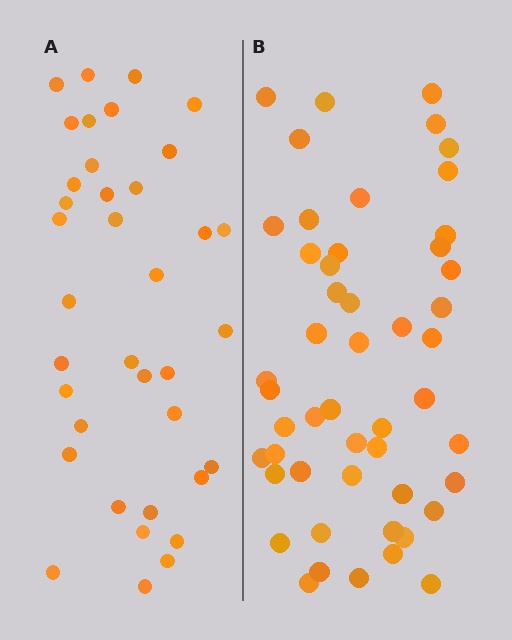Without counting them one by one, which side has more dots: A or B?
Region B (the right region) has more dots.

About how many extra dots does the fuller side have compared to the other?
Region B has approximately 15 more dots than region A.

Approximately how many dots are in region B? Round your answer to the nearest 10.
About 50 dots.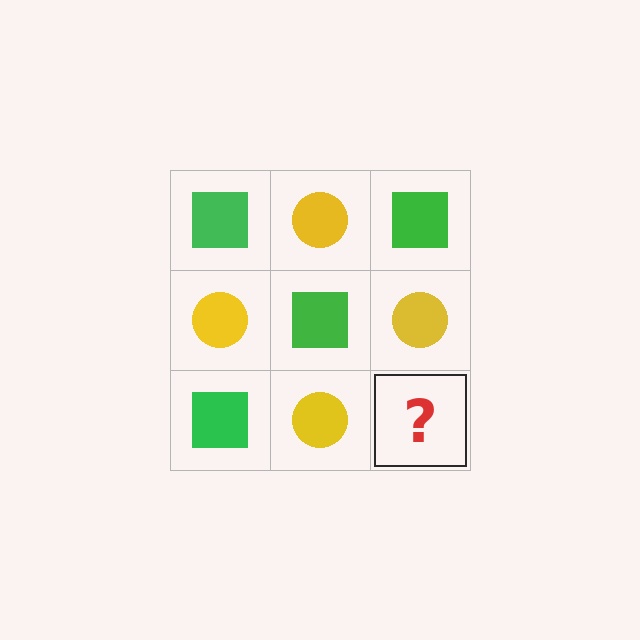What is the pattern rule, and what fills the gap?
The rule is that it alternates green square and yellow circle in a checkerboard pattern. The gap should be filled with a green square.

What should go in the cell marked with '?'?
The missing cell should contain a green square.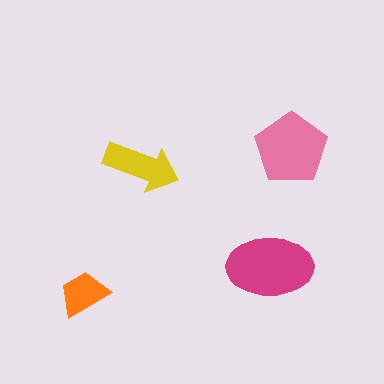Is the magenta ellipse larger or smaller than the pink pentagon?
Larger.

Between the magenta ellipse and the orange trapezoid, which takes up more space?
The magenta ellipse.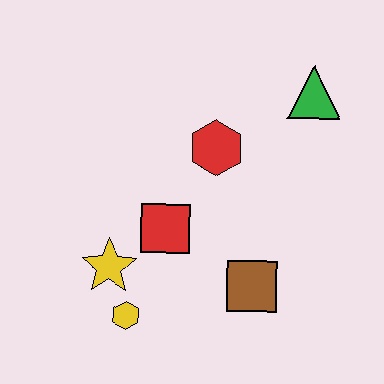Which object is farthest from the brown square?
The green triangle is farthest from the brown square.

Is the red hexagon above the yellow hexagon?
Yes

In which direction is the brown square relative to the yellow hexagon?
The brown square is to the right of the yellow hexagon.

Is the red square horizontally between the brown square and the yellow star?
Yes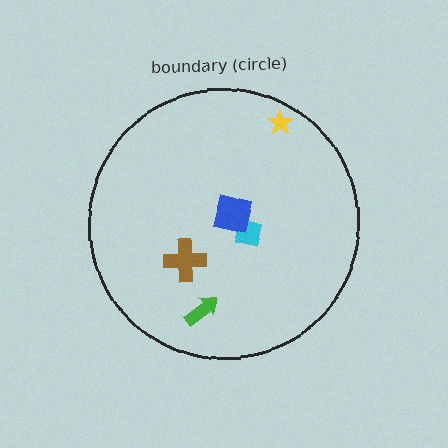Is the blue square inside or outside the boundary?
Inside.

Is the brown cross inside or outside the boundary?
Inside.